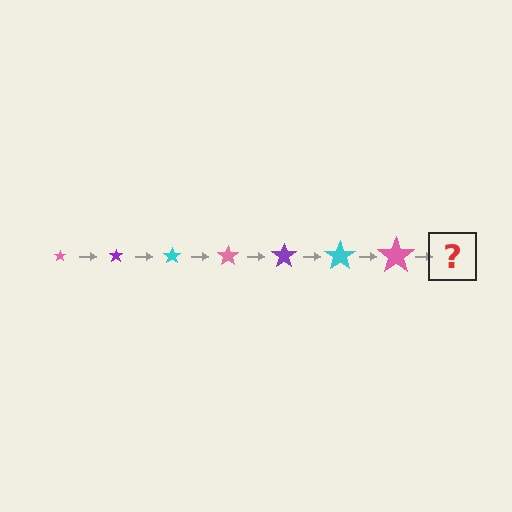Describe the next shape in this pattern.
It should be a purple star, larger than the previous one.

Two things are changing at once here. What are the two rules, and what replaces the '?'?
The two rules are that the star grows larger each step and the color cycles through pink, purple, and cyan. The '?' should be a purple star, larger than the previous one.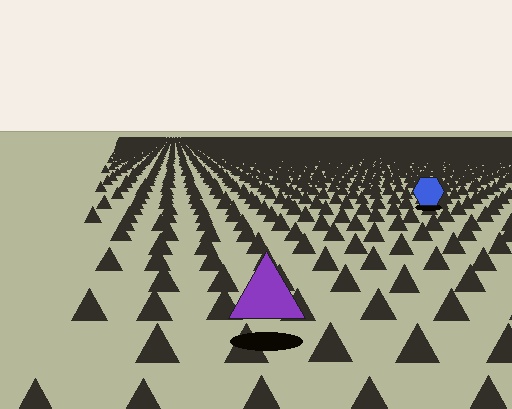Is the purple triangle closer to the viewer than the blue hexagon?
Yes. The purple triangle is closer — you can tell from the texture gradient: the ground texture is coarser near it.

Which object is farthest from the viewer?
The blue hexagon is farthest from the viewer. It appears smaller and the ground texture around it is denser.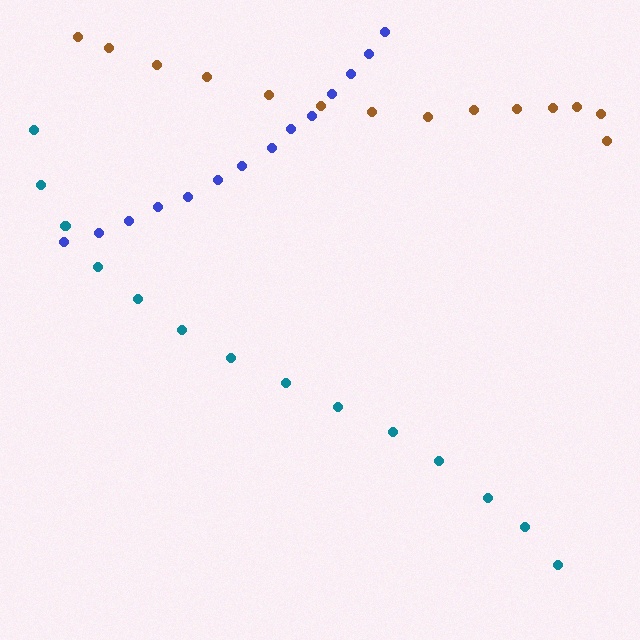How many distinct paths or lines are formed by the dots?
There are 3 distinct paths.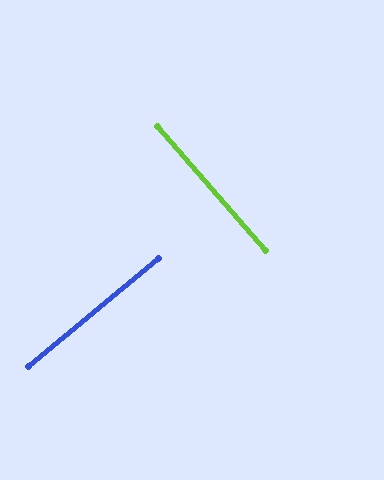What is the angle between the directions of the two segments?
Approximately 89 degrees.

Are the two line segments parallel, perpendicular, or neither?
Perpendicular — they meet at approximately 89°.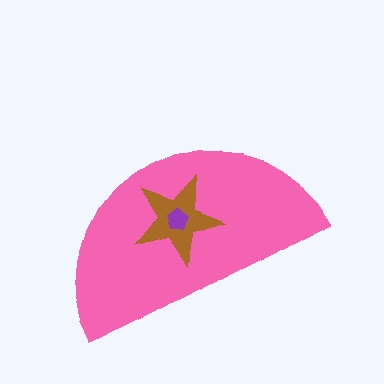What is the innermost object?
The purple pentagon.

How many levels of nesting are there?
3.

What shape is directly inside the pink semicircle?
The brown star.